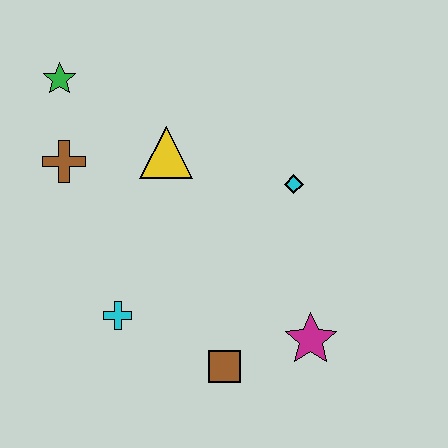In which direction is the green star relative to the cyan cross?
The green star is above the cyan cross.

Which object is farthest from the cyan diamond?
The green star is farthest from the cyan diamond.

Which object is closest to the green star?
The brown cross is closest to the green star.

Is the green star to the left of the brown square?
Yes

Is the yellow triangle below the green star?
Yes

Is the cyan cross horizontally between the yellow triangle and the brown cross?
Yes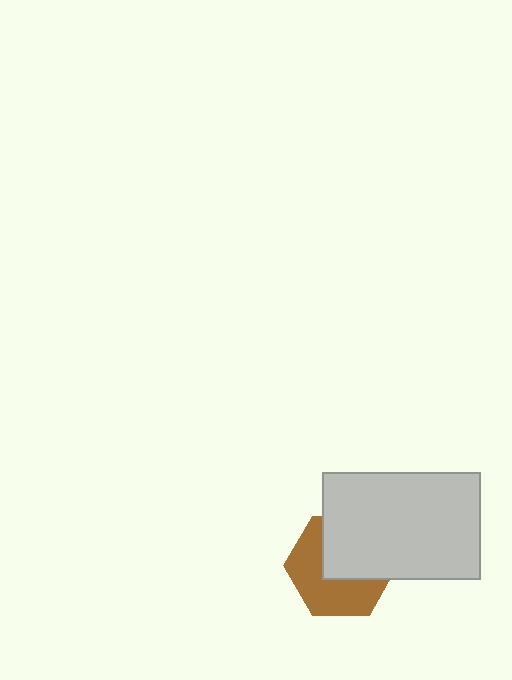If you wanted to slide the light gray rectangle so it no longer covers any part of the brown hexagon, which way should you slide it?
Slide it toward the upper-right — that is the most direct way to separate the two shapes.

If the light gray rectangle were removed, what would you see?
You would see the complete brown hexagon.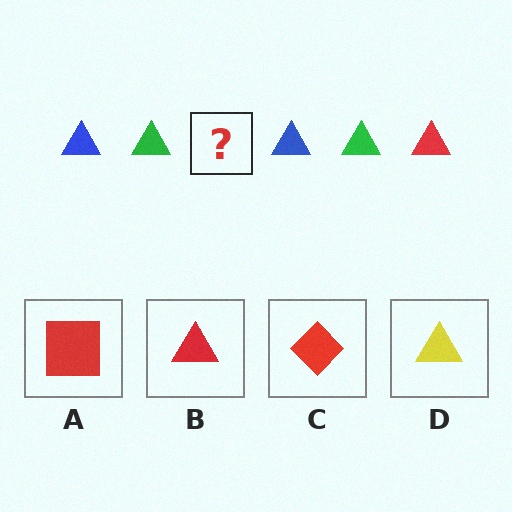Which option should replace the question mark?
Option B.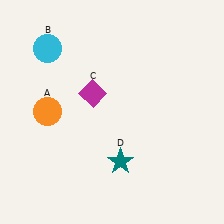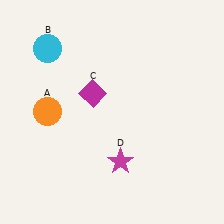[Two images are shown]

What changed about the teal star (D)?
In Image 1, D is teal. In Image 2, it changed to magenta.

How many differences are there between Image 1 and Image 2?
There is 1 difference between the two images.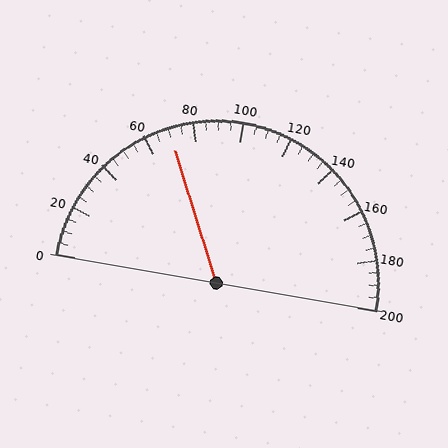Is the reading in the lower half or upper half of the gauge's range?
The reading is in the lower half of the range (0 to 200).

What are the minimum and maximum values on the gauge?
The gauge ranges from 0 to 200.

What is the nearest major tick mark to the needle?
The nearest major tick mark is 80.